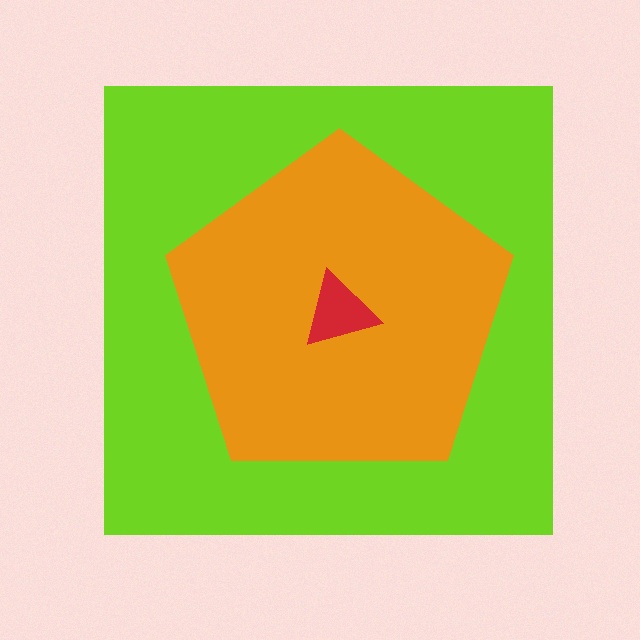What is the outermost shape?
The lime square.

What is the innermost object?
The red triangle.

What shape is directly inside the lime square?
The orange pentagon.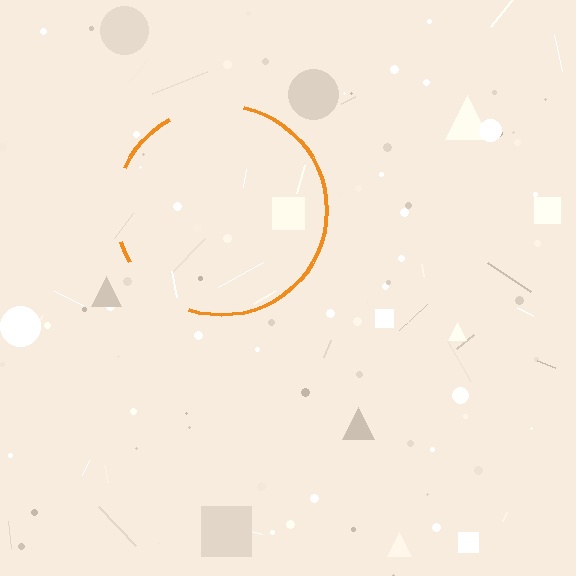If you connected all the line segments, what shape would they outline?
They would outline a circle.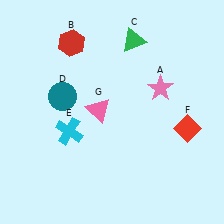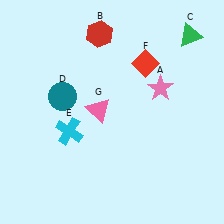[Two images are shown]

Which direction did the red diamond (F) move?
The red diamond (F) moved up.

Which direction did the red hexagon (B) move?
The red hexagon (B) moved right.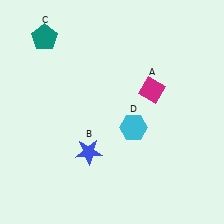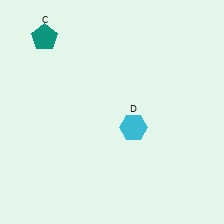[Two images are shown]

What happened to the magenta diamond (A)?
The magenta diamond (A) was removed in Image 2. It was in the top-right area of Image 1.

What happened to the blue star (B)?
The blue star (B) was removed in Image 2. It was in the bottom-left area of Image 1.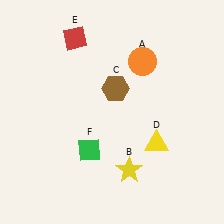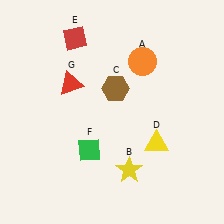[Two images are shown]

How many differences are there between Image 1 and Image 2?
There is 1 difference between the two images.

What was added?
A red triangle (G) was added in Image 2.